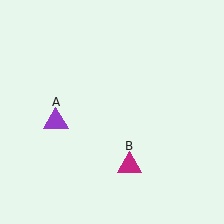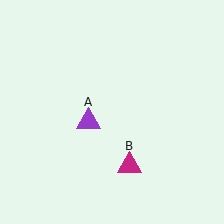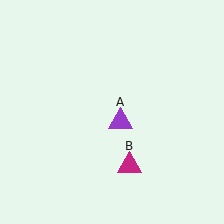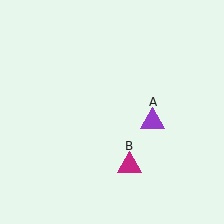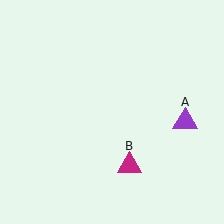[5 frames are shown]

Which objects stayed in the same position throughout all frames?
Magenta triangle (object B) remained stationary.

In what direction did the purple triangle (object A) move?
The purple triangle (object A) moved right.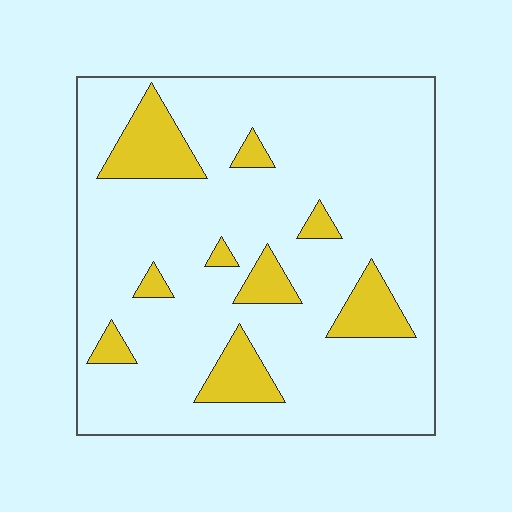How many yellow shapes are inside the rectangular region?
9.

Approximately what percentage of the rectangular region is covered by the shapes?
Approximately 15%.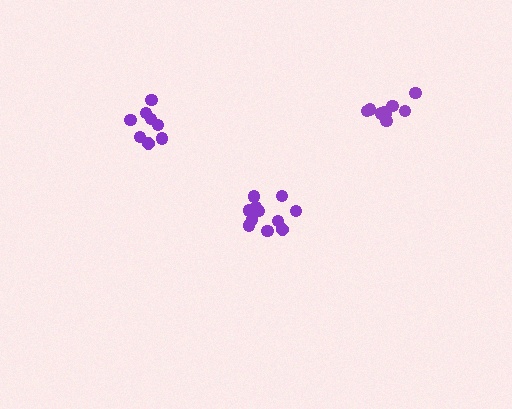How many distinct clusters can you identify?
There are 3 distinct clusters.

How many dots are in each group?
Group 1: 12 dots, Group 2: 8 dots, Group 3: 10 dots (30 total).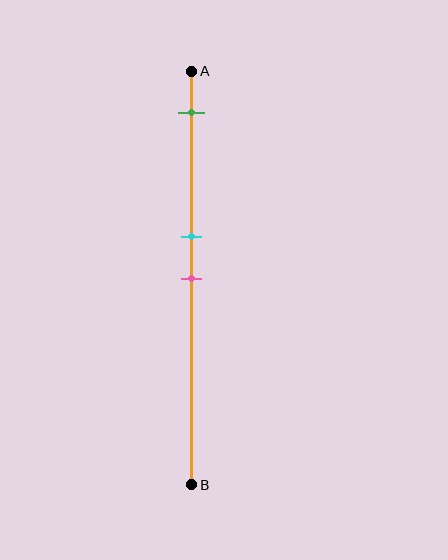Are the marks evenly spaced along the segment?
No, the marks are not evenly spaced.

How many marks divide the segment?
There are 3 marks dividing the segment.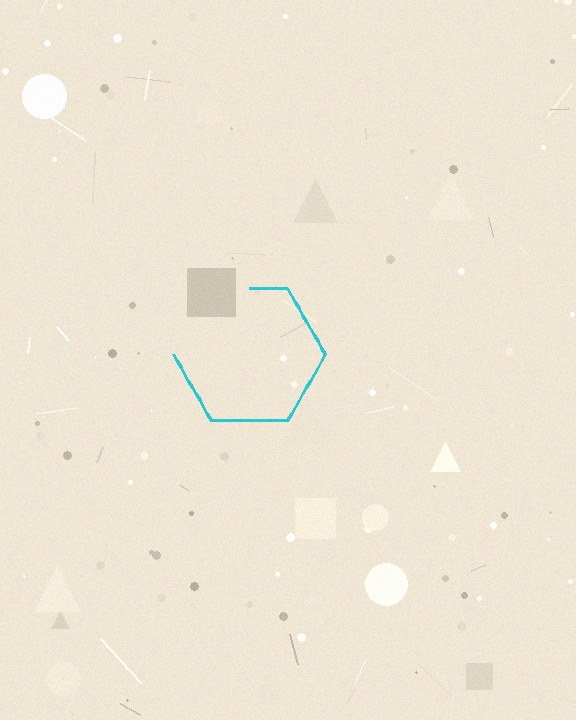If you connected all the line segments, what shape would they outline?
They would outline a hexagon.